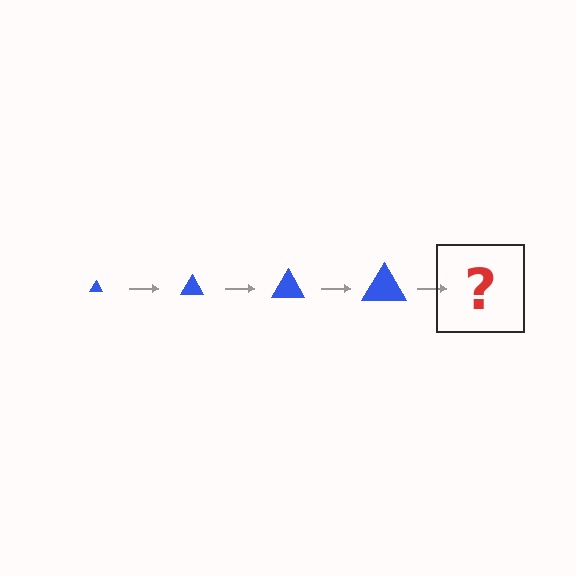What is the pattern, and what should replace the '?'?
The pattern is that the triangle gets progressively larger each step. The '?' should be a blue triangle, larger than the previous one.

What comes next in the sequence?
The next element should be a blue triangle, larger than the previous one.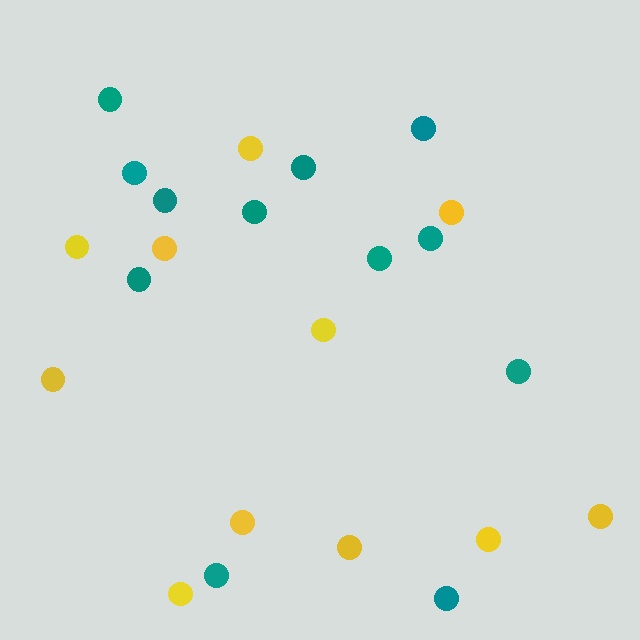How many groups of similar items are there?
There are 2 groups: one group of teal circles (12) and one group of yellow circles (11).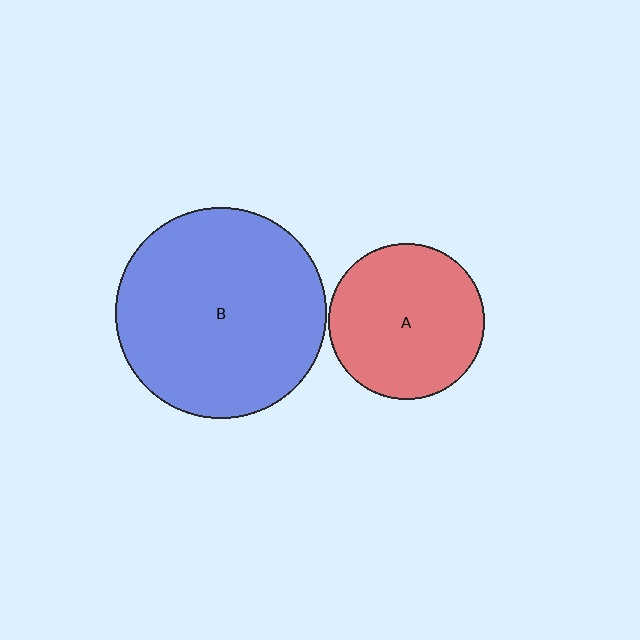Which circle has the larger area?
Circle B (blue).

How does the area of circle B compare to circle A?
Approximately 1.8 times.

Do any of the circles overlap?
No, none of the circles overlap.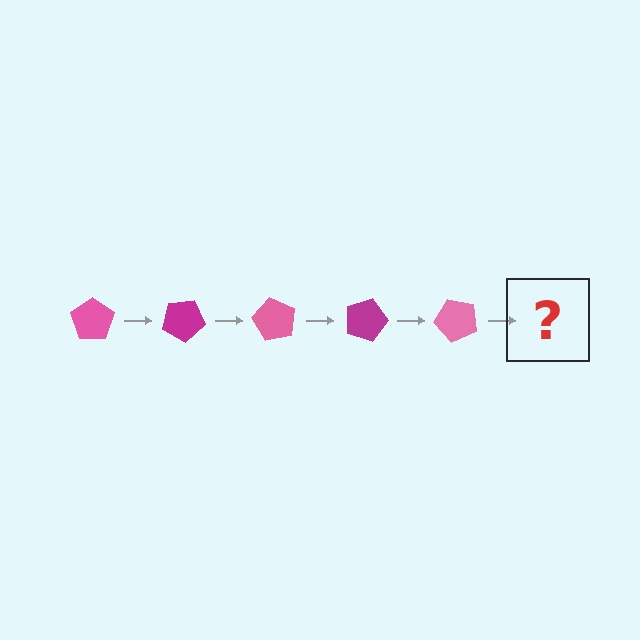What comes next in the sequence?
The next element should be a magenta pentagon, rotated 150 degrees from the start.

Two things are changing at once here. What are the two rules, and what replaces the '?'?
The two rules are that it rotates 30 degrees each step and the color cycles through pink and magenta. The '?' should be a magenta pentagon, rotated 150 degrees from the start.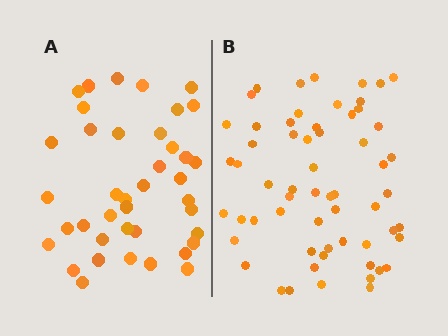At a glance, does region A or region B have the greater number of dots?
Region B (the right region) has more dots.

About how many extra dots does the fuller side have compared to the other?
Region B has approximately 20 more dots than region A.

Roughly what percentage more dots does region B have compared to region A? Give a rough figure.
About 50% more.